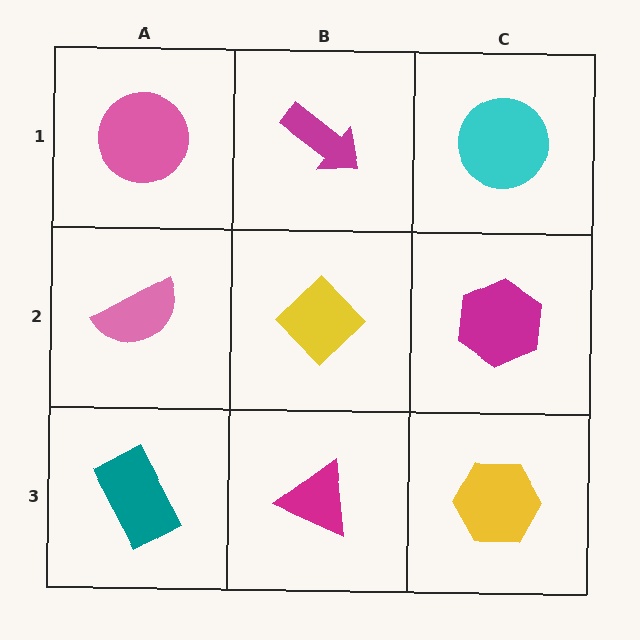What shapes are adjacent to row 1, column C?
A magenta hexagon (row 2, column C), a magenta arrow (row 1, column B).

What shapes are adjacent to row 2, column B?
A magenta arrow (row 1, column B), a magenta triangle (row 3, column B), a pink semicircle (row 2, column A), a magenta hexagon (row 2, column C).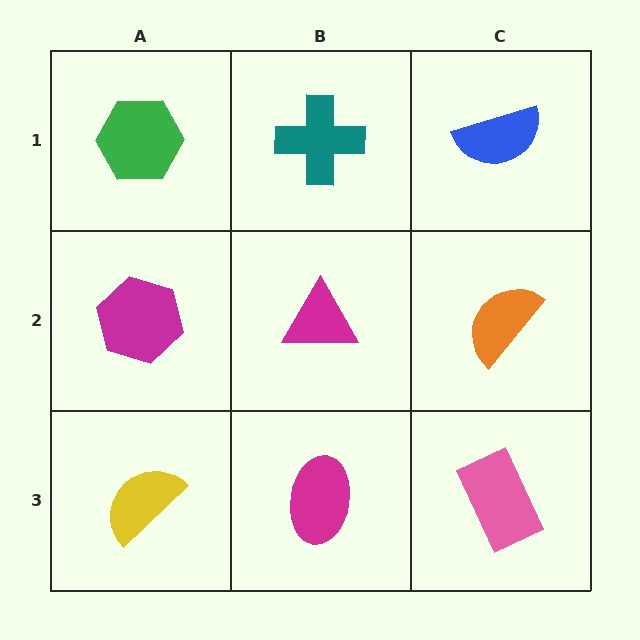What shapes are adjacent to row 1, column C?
An orange semicircle (row 2, column C), a teal cross (row 1, column B).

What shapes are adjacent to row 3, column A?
A magenta hexagon (row 2, column A), a magenta ellipse (row 3, column B).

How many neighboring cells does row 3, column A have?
2.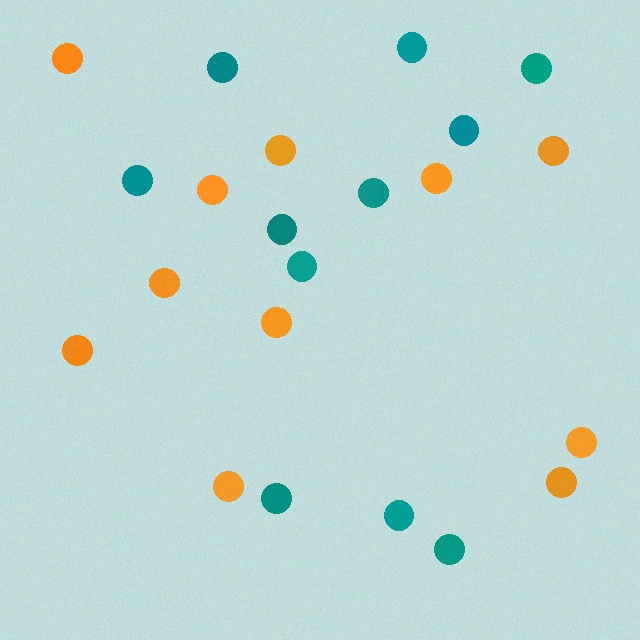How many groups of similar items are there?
There are 2 groups: one group of teal circles (11) and one group of orange circles (11).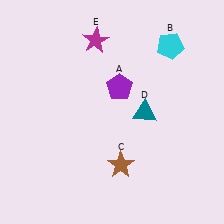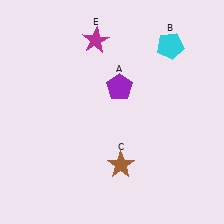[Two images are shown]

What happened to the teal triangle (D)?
The teal triangle (D) was removed in Image 2. It was in the bottom-right area of Image 1.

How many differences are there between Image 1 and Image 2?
There is 1 difference between the two images.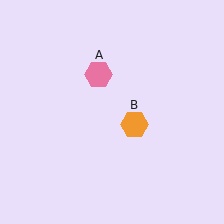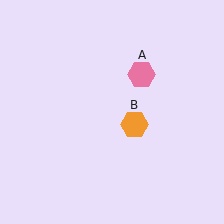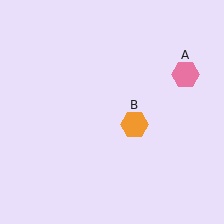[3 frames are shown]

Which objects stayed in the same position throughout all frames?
Orange hexagon (object B) remained stationary.